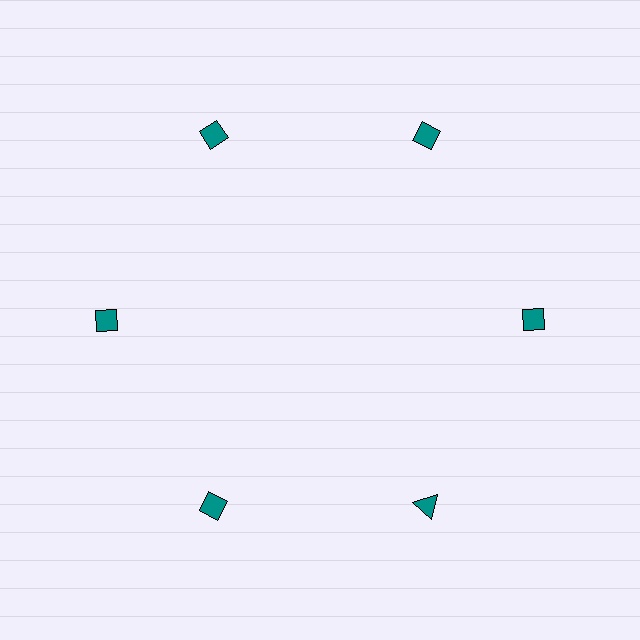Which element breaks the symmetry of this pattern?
The teal triangle at roughly the 5 o'clock position breaks the symmetry. All other shapes are teal diamonds.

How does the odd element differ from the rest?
It has a different shape: triangle instead of diamond.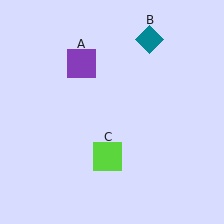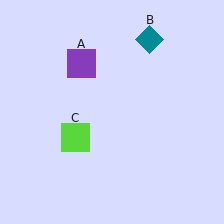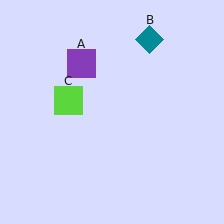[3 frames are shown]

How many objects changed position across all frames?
1 object changed position: lime square (object C).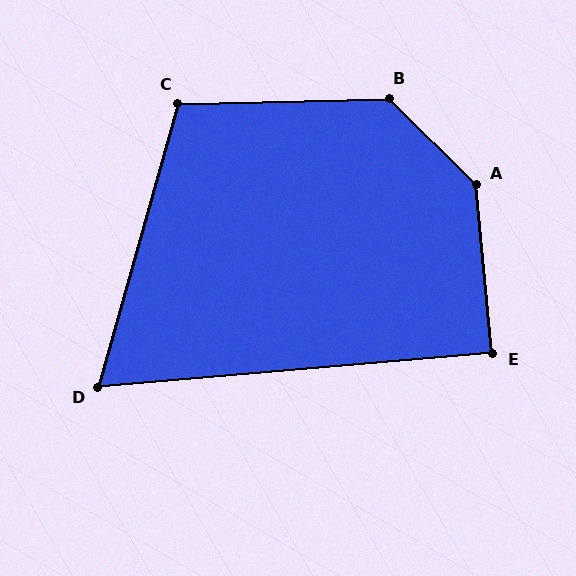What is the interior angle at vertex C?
Approximately 107 degrees (obtuse).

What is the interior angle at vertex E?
Approximately 89 degrees (approximately right).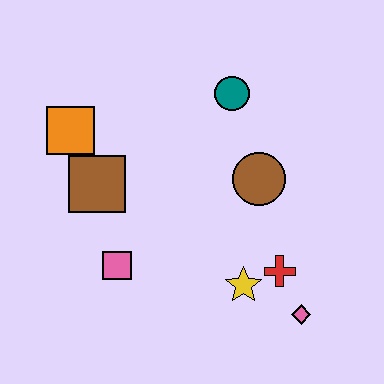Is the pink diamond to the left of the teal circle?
No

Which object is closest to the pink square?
The brown square is closest to the pink square.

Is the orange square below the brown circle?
No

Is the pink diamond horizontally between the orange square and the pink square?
No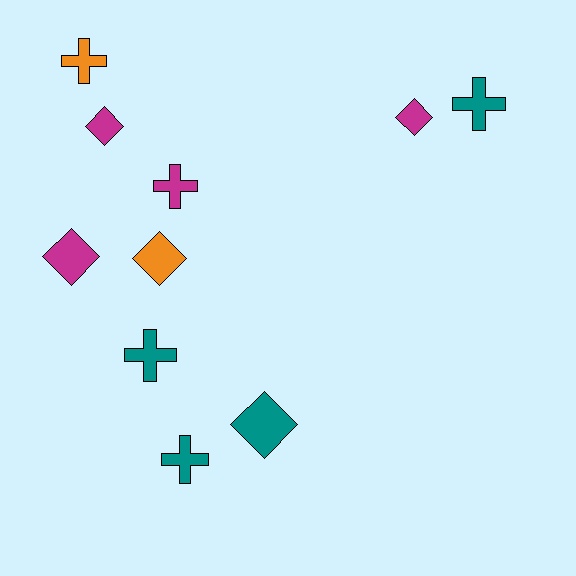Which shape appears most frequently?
Diamond, with 5 objects.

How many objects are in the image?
There are 10 objects.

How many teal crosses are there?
There are 3 teal crosses.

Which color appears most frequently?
Magenta, with 4 objects.